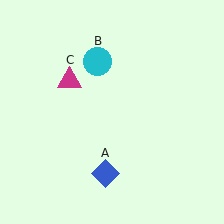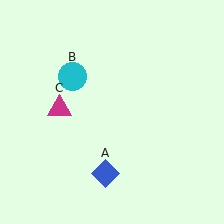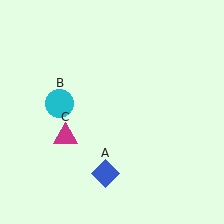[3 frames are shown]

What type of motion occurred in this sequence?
The cyan circle (object B), magenta triangle (object C) rotated counterclockwise around the center of the scene.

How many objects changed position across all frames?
2 objects changed position: cyan circle (object B), magenta triangle (object C).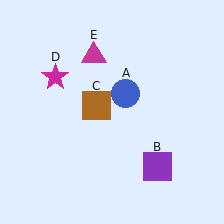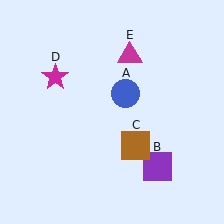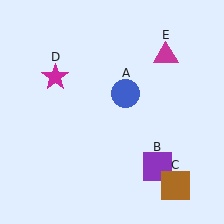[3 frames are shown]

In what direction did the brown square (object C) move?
The brown square (object C) moved down and to the right.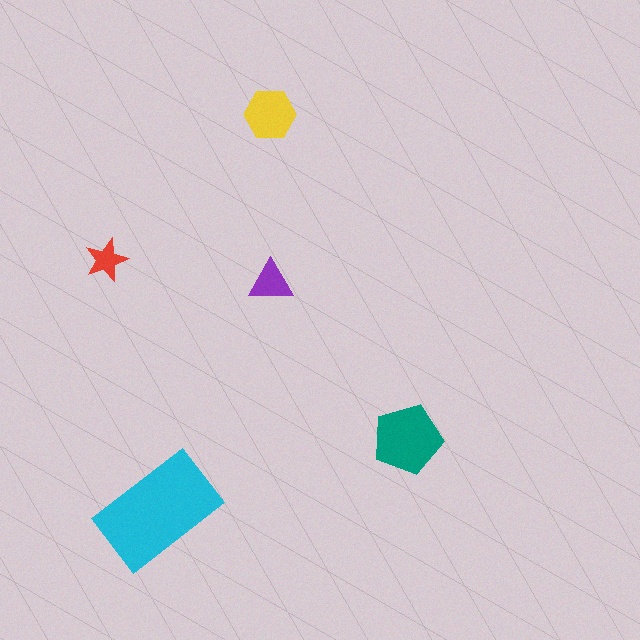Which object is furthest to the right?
The teal pentagon is rightmost.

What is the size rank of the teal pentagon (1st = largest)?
2nd.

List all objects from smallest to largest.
The red star, the purple triangle, the yellow hexagon, the teal pentagon, the cyan rectangle.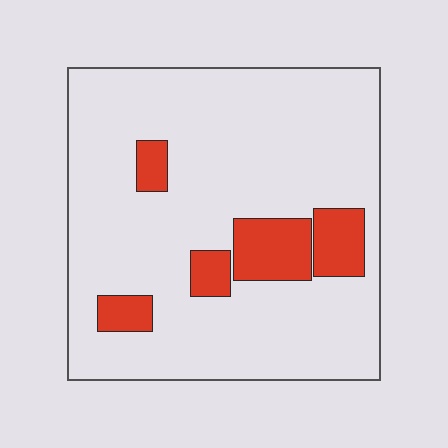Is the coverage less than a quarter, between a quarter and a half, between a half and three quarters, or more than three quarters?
Less than a quarter.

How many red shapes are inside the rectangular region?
5.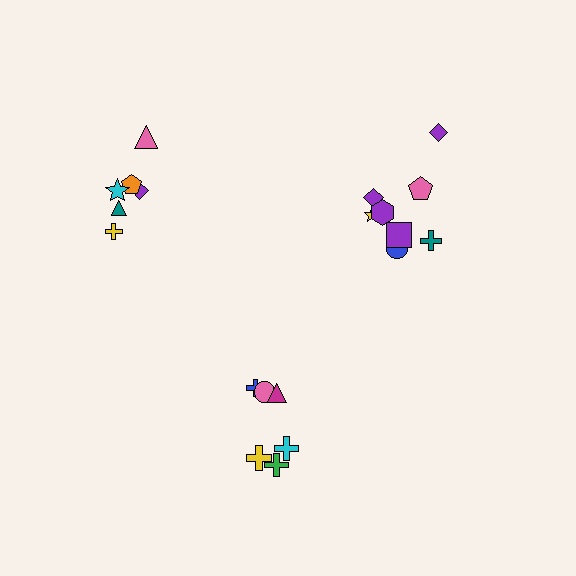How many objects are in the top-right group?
There are 8 objects.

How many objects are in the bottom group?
There are 6 objects.